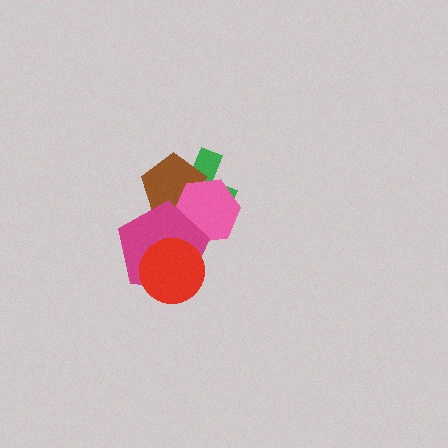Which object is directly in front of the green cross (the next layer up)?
The brown pentagon is directly in front of the green cross.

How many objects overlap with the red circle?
1 object overlaps with the red circle.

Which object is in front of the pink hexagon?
The magenta pentagon is in front of the pink hexagon.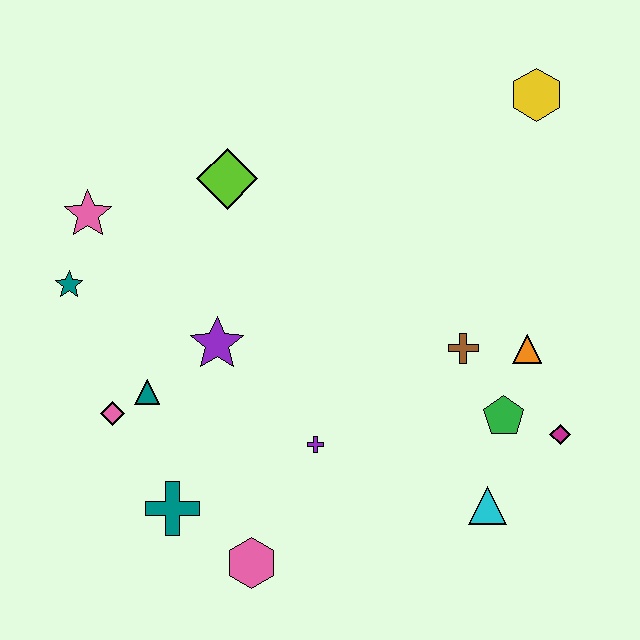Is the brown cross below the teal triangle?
No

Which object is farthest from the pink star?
The magenta diamond is farthest from the pink star.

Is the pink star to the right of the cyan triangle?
No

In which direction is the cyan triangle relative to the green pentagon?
The cyan triangle is below the green pentagon.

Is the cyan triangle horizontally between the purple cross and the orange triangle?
Yes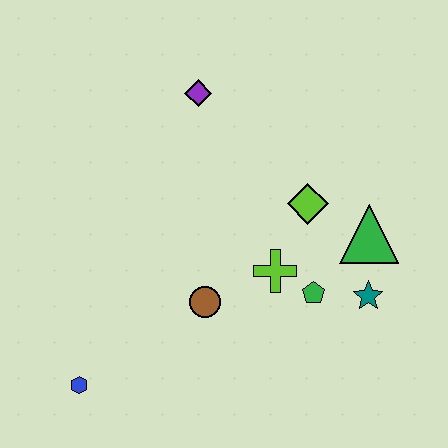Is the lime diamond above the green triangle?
Yes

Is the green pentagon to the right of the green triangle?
No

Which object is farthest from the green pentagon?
The blue hexagon is farthest from the green pentagon.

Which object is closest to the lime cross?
The green pentagon is closest to the lime cross.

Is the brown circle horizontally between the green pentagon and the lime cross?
No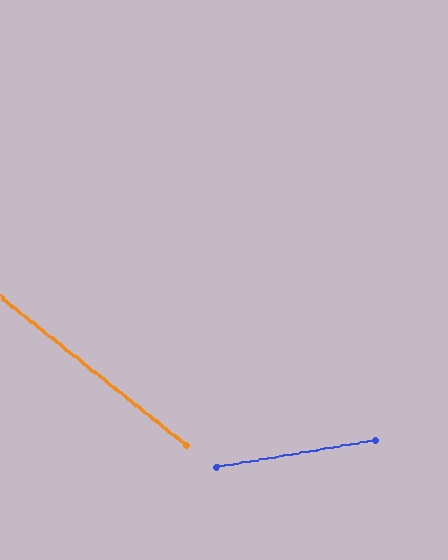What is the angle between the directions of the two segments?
Approximately 48 degrees.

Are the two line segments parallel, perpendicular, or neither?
Neither parallel nor perpendicular — they differ by about 48°.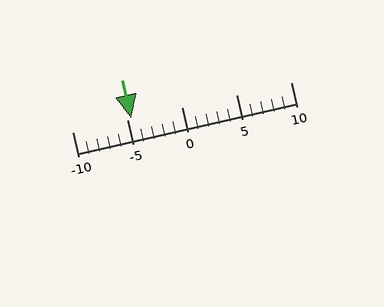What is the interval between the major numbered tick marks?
The major tick marks are spaced 5 units apart.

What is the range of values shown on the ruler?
The ruler shows values from -10 to 10.